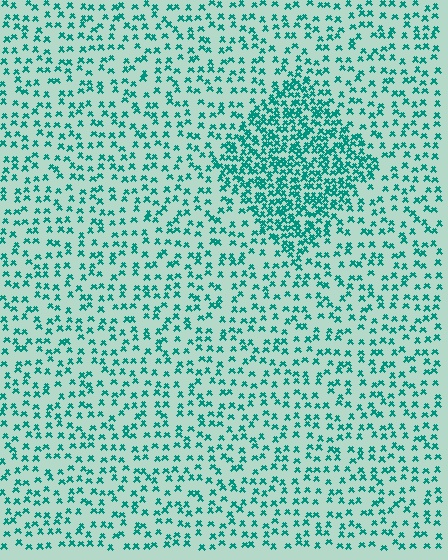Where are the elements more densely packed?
The elements are more densely packed inside the diamond boundary.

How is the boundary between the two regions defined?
The boundary is defined by a change in element density (approximately 2.4x ratio). All elements are the same color, size, and shape.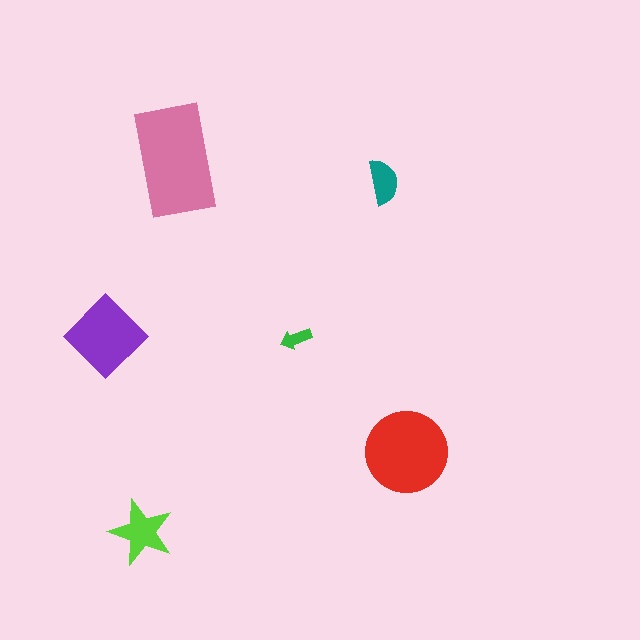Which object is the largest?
The pink rectangle.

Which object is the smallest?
The green arrow.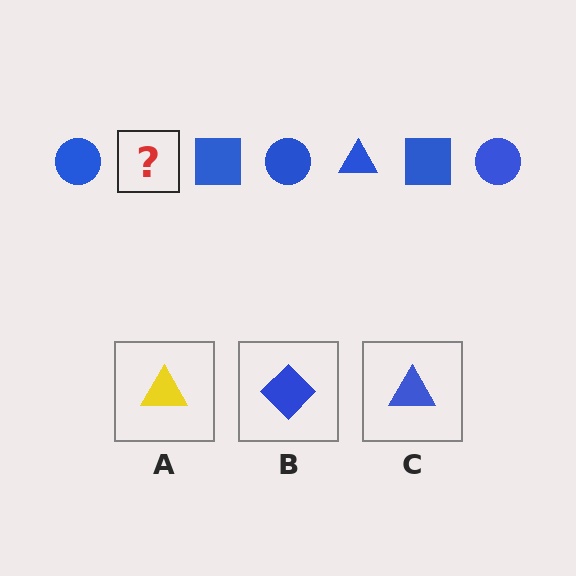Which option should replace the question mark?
Option C.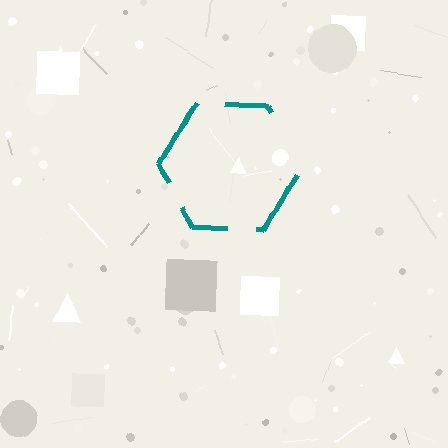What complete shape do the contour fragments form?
The contour fragments form a hexagon.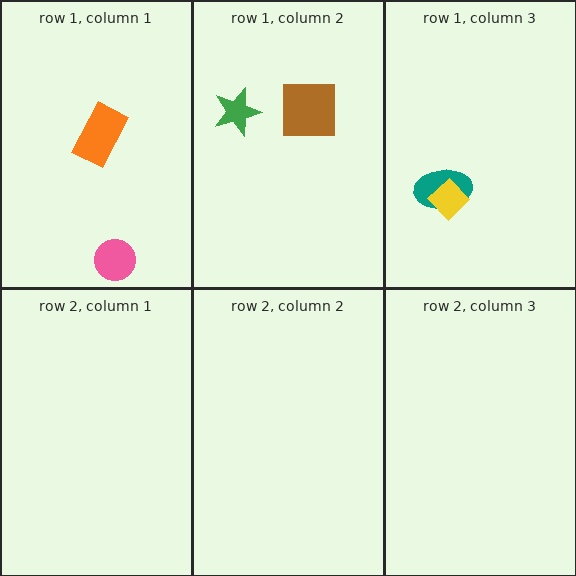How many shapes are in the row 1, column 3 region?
2.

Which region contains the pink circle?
The row 1, column 1 region.